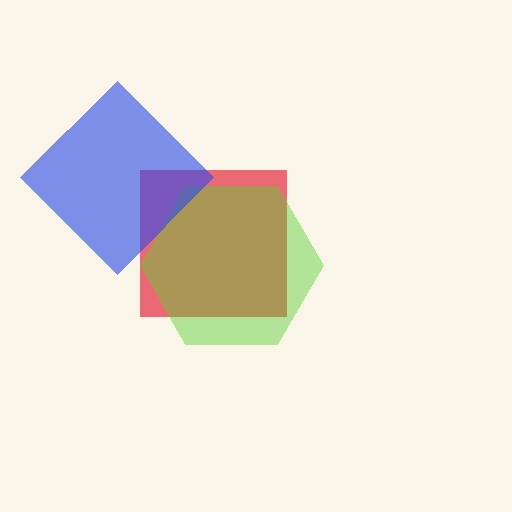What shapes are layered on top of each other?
The layered shapes are: a red square, a lime hexagon, a blue diamond.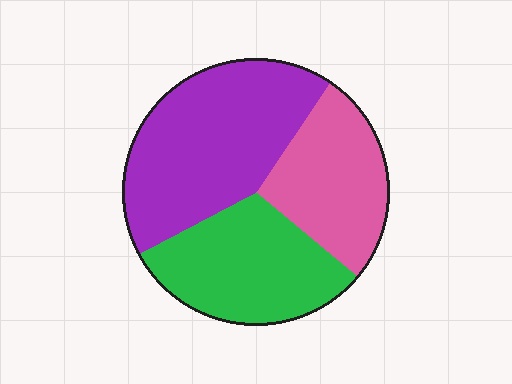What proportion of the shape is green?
Green covers roughly 30% of the shape.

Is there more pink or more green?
Green.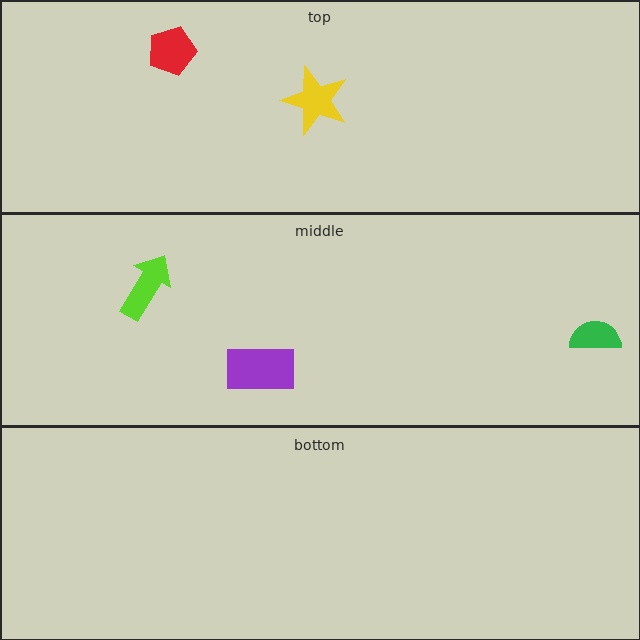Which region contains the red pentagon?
The top region.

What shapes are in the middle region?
The purple rectangle, the green semicircle, the lime arrow.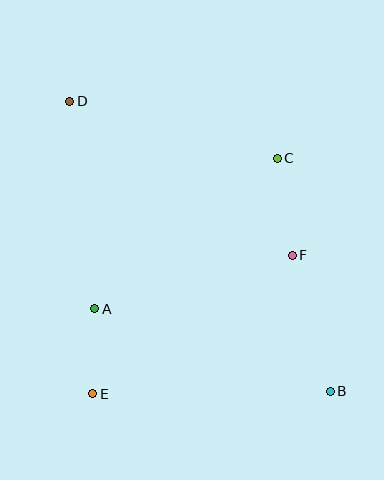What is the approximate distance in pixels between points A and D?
The distance between A and D is approximately 209 pixels.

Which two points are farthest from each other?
Points B and D are farthest from each other.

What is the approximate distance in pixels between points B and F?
The distance between B and F is approximately 141 pixels.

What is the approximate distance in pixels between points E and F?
The distance between E and F is approximately 243 pixels.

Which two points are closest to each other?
Points A and E are closest to each other.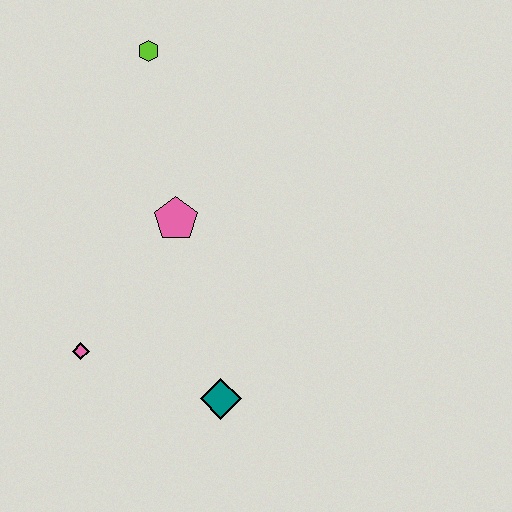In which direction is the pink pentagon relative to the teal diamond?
The pink pentagon is above the teal diamond.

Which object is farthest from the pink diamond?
The lime hexagon is farthest from the pink diamond.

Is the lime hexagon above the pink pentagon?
Yes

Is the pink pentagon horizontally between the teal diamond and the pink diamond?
Yes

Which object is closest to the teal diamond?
The pink diamond is closest to the teal diamond.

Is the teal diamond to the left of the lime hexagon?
No